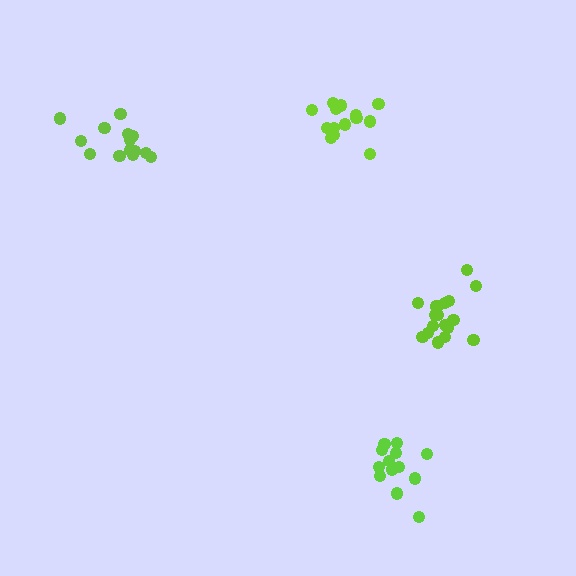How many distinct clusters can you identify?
There are 4 distinct clusters.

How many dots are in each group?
Group 1: 13 dots, Group 2: 14 dots, Group 3: 14 dots, Group 4: 19 dots (60 total).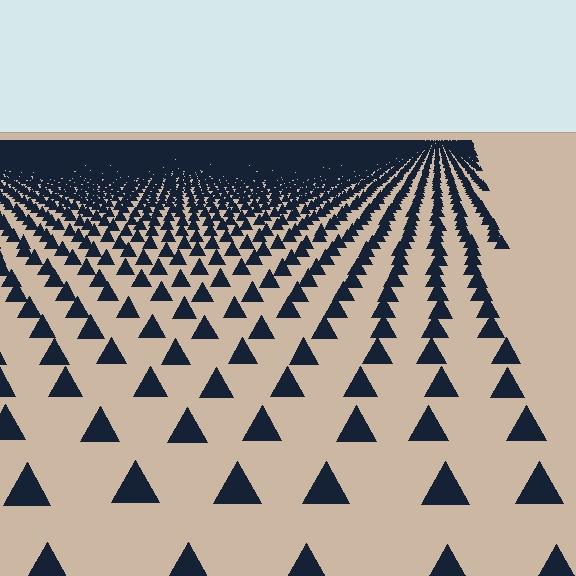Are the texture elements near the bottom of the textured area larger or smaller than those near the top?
Larger. Near the bottom, elements are closer to the viewer and appear at a bigger on-screen size.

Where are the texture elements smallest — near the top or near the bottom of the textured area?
Near the top.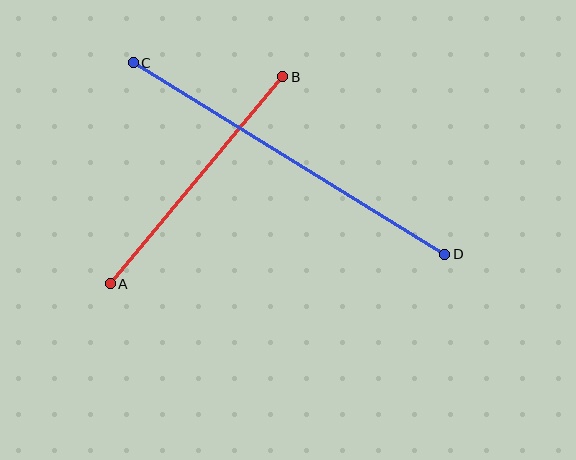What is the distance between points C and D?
The distance is approximately 366 pixels.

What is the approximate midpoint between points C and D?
The midpoint is at approximately (289, 159) pixels.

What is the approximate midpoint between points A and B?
The midpoint is at approximately (197, 180) pixels.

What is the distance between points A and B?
The distance is approximately 269 pixels.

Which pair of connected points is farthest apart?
Points C and D are farthest apart.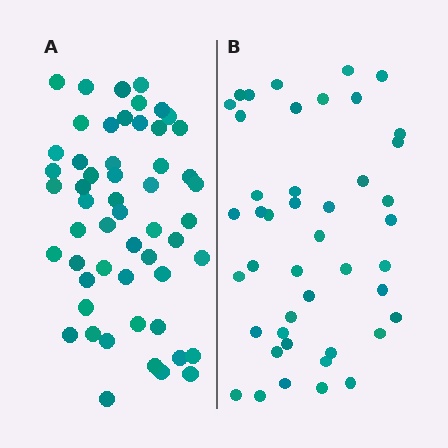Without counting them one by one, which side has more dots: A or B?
Region A (the left region) has more dots.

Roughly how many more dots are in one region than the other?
Region A has roughly 10 or so more dots than region B.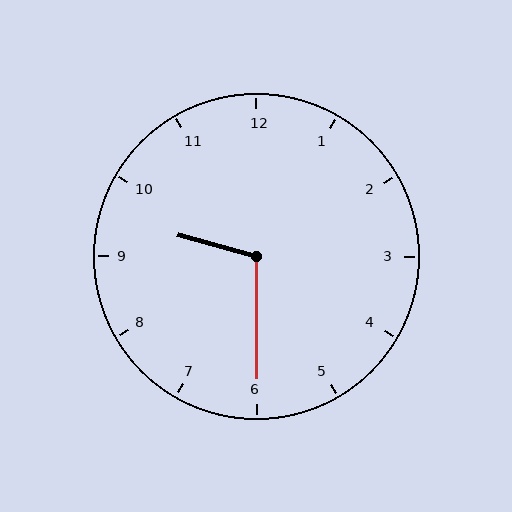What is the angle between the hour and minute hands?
Approximately 105 degrees.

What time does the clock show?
9:30.